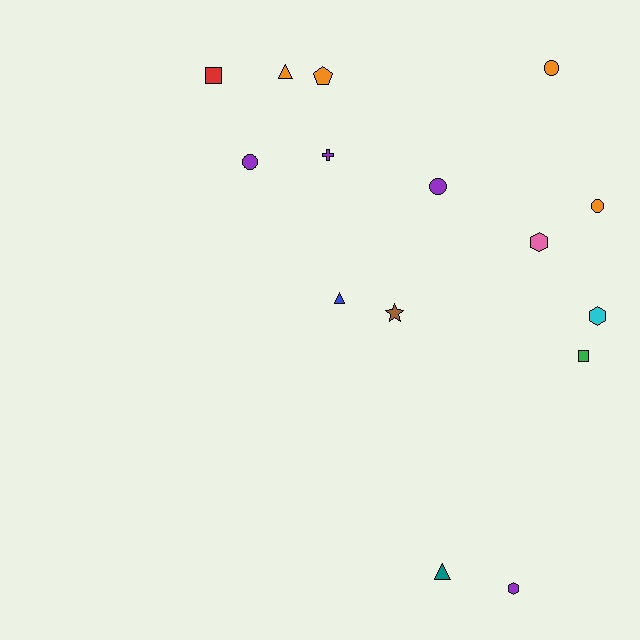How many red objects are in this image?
There is 1 red object.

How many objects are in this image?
There are 15 objects.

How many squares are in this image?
There are 2 squares.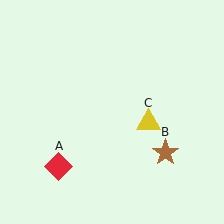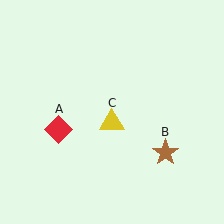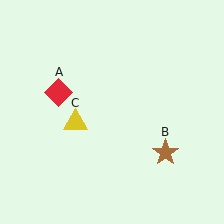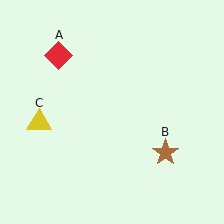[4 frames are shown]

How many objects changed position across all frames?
2 objects changed position: red diamond (object A), yellow triangle (object C).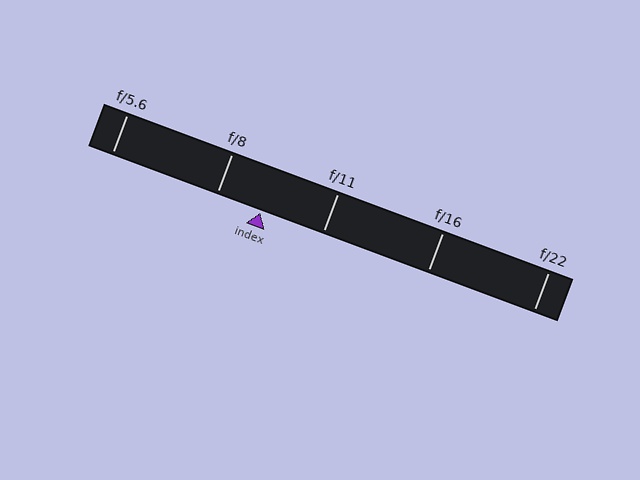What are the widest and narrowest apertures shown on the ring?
The widest aperture shown is f/5.6 and the narrowest is f/22.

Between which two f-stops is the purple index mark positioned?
The index mark is between f/8 and f/11.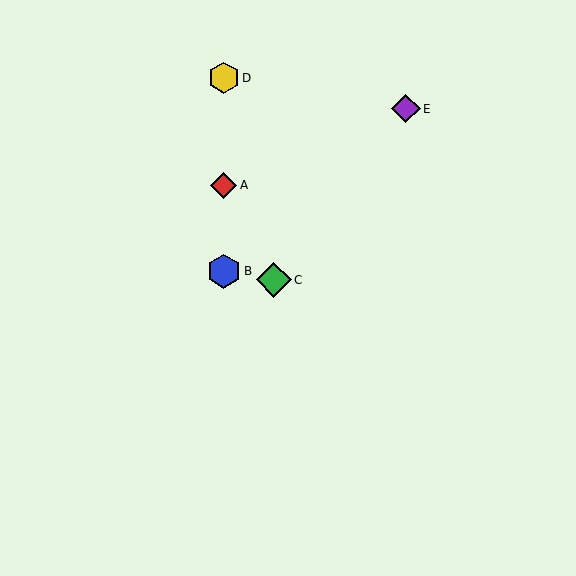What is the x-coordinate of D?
Object D is at x≈224.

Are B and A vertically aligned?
Yes, both are at x≈224.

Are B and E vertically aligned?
No, B is at x≈224 and E is at x≈406.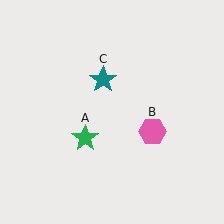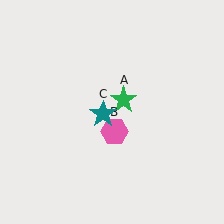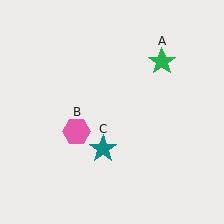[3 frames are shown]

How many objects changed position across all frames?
3 objects changed position: green star (object A), pink hexagon (object B), teal star (object C).